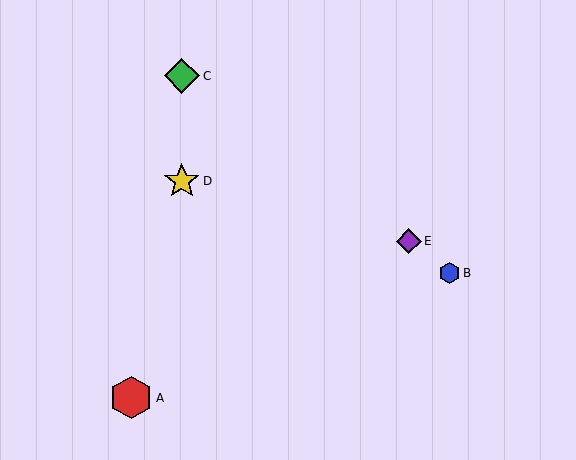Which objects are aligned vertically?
Objects C, D are aligned vertically.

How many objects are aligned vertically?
2 objects (C, D) are aligned vertically.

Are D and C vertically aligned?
Yes, both are at x≈182.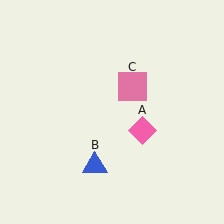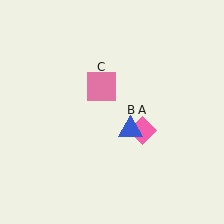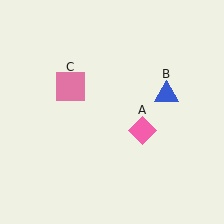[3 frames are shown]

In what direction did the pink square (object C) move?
The pink square (object C) moved left.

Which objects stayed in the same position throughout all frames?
Pink diamond (object A) remained stationary.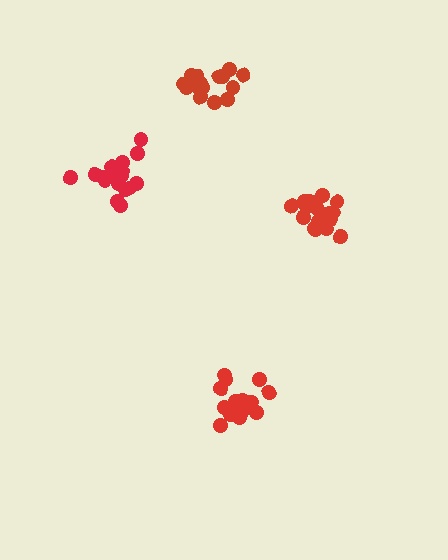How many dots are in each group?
Group 1: 19 dots, Group 2: 19 dots, Group 3: 18 dots, Group 4: 16 dots (72 total).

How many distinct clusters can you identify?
There are 4 distinct clusters.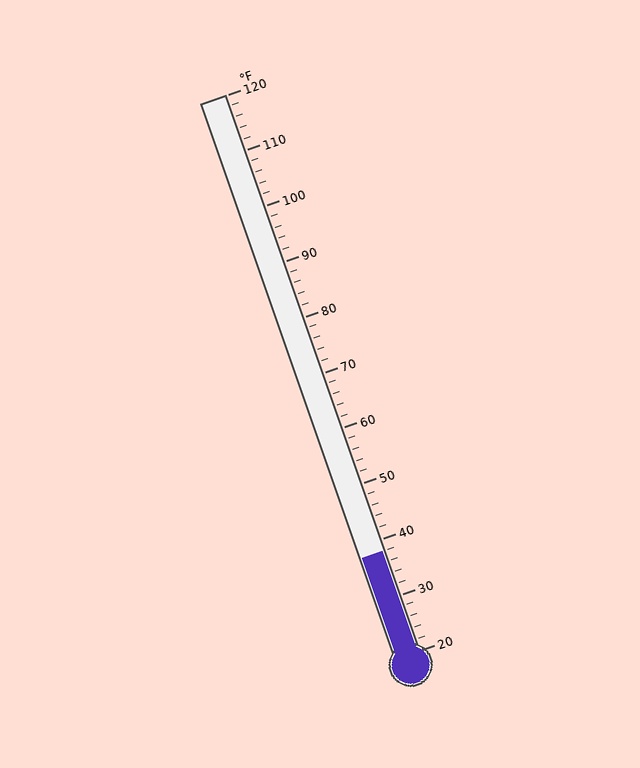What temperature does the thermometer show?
The thermometer shows approximately 38°F.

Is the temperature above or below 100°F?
The temperature is below 100°F.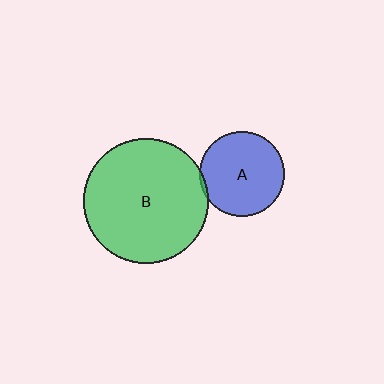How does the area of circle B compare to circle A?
Approximately 2.2 times.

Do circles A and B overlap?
Yes.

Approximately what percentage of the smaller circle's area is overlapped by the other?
Approximately 5%.